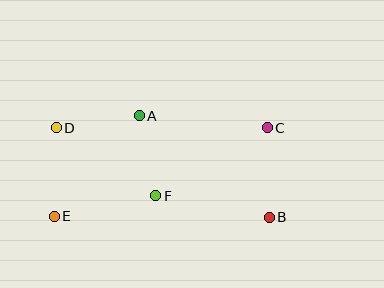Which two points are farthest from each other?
Points B and D are farthest from each other.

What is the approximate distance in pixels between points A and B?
The distance between A and B is approximately 164 pixels.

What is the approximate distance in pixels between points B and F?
The distance between B and F is approximately 115 pixels.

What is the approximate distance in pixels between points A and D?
The distance between A and D is approximately 84 pixels.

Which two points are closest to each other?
Points A and F are closest to each other.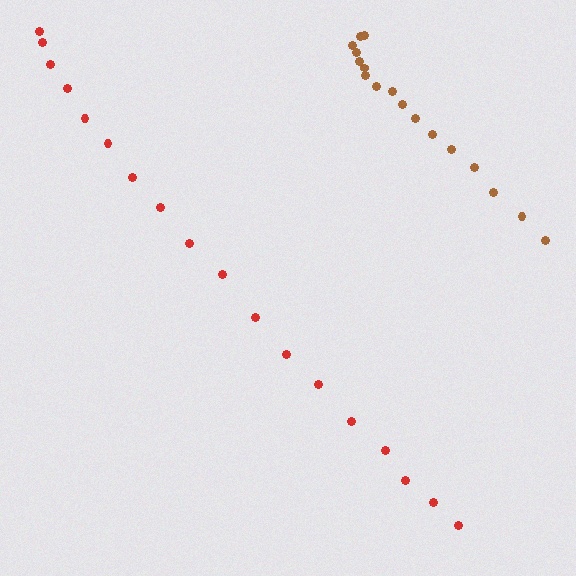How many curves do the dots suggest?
There are 2 distinct paths.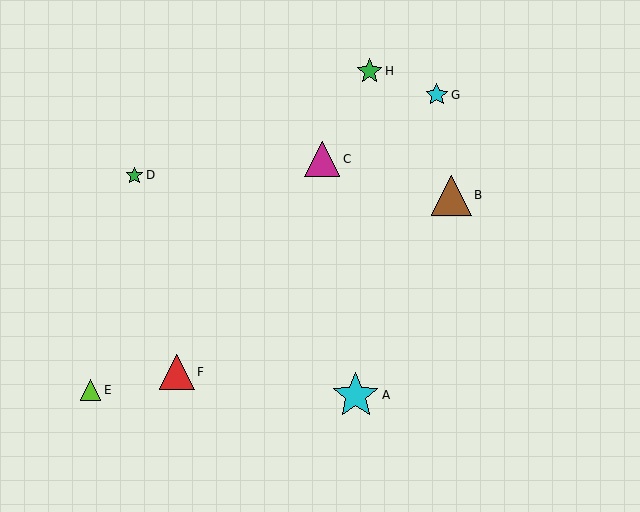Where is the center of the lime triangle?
The center of the lime triangle is at (91, 390).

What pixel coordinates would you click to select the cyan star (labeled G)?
Click at (437, 95) to select the cyan star G.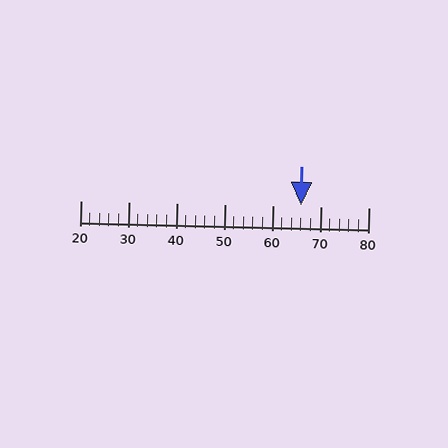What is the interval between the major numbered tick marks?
The major tick marks are spaced 10 units apart.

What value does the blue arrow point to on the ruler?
The blue arrow points to approximately 66.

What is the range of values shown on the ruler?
The ruler shows values from 20 to 80.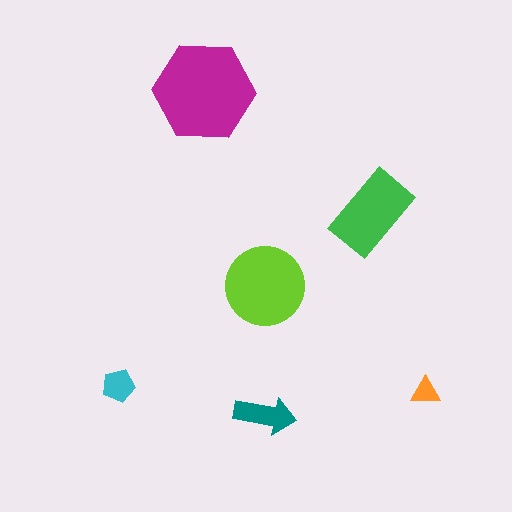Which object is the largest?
The magenta hexagon.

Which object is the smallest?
The orange triangle.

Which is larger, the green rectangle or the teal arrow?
The green rectangle.